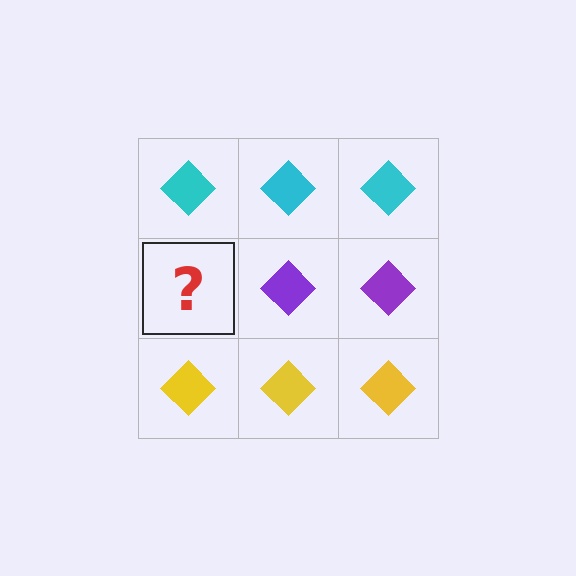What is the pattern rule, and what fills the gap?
The rule is that each row has a consistent color. The gap should be filled with a purple diamond.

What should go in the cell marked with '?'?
The missing cell should contain a purple diamond.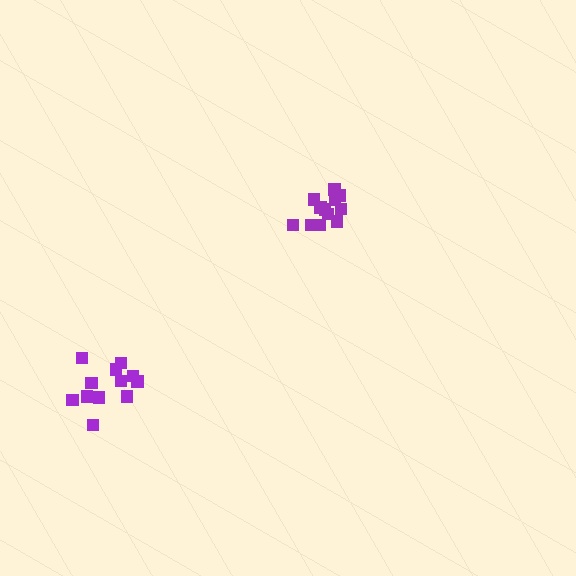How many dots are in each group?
Group 1: 12 dots, Group 2: 12 dots (24 total).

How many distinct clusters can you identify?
There are 2 distinct clusters.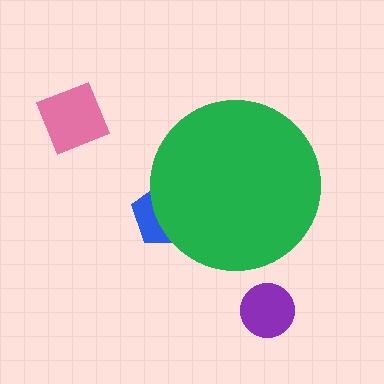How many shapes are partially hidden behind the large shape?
1 shape is partially hidden.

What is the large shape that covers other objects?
A green circle.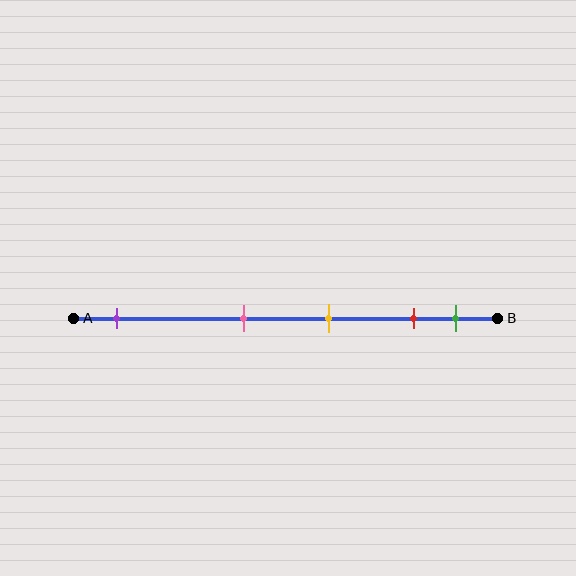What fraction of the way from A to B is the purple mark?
The purple mark is approximately 10% (0.1) of the way from A to B.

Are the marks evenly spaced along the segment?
No, the marks are not evenly spaced.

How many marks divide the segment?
There are 5 marks dividing the segment.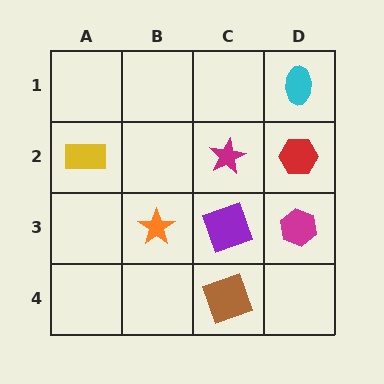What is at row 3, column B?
An orange star.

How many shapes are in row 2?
3 shapes.